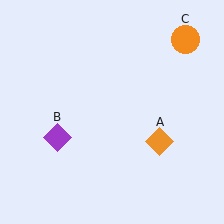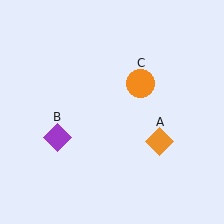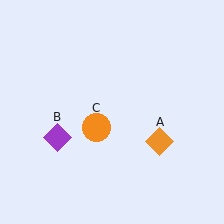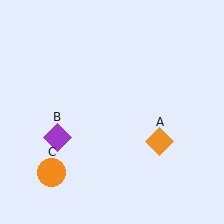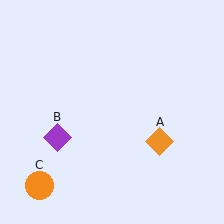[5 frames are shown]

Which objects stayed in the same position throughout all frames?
Orange diamond (object A) and purple diamond (object B) remained stationary.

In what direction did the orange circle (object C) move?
The orange circle (object C) moved down and to the left.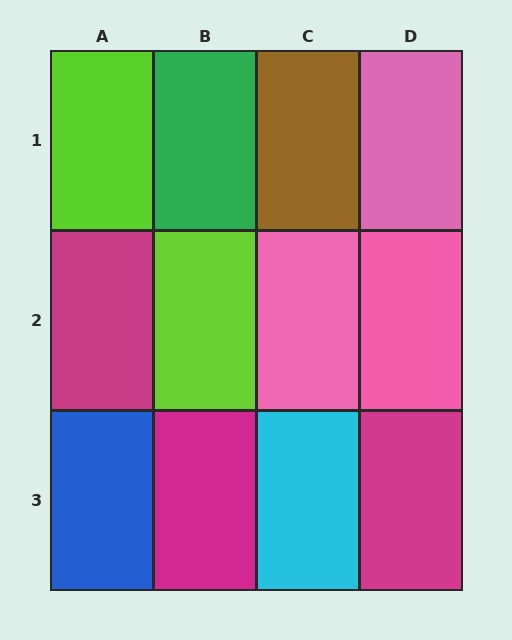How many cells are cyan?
1 cell is cyan.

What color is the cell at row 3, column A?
Blue.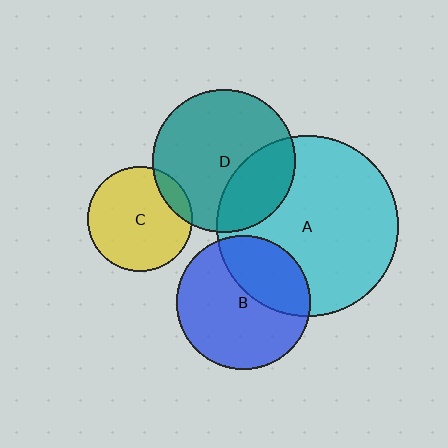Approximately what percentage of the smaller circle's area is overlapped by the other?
Approximately 10%.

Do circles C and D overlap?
Yes.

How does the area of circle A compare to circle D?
Approximately 1.6 times.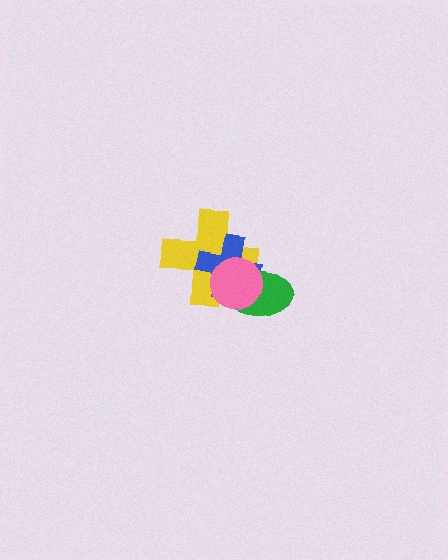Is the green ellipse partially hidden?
Yes, it is partially covered by another shape.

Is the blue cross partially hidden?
Yes, it is partially covered by another shape.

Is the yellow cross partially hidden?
Yes, it is partially covered by another shape.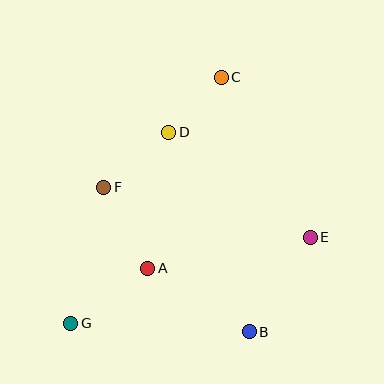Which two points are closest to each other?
Points C and D are closest to each other.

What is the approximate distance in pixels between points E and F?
The distance between E and F is approximately 212 pixels.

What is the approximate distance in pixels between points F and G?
The distance between F and G is approximately 140 pixels.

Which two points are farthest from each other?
Points C and G are farthest from each other.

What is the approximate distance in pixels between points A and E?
The distance between A and E is approximately 166 pixels.